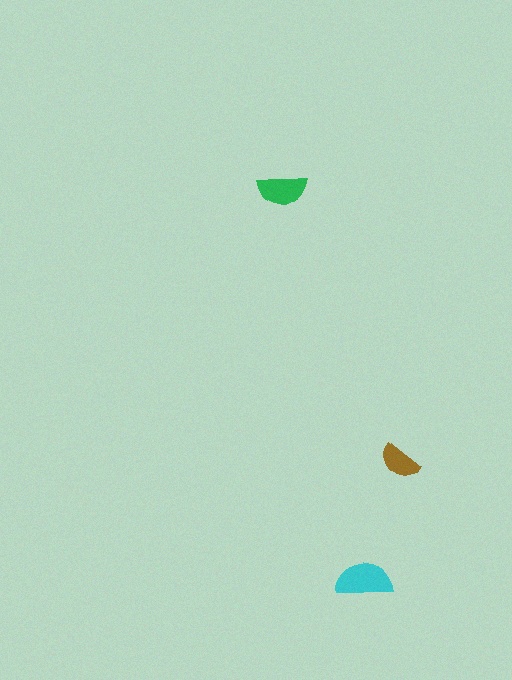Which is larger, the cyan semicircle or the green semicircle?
The cyan one.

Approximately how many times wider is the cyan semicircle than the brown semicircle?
About 1.5 times wider.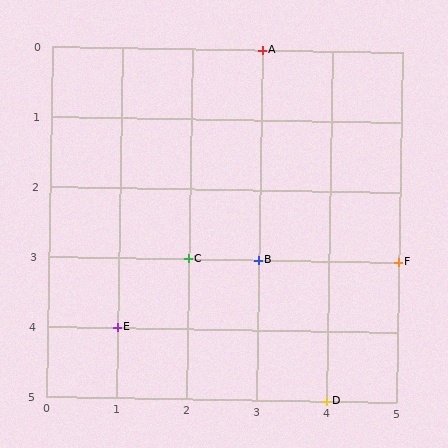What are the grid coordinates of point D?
Point D is at grid coordinates (4, 5).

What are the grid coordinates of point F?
Point F is at grid coordinates (5, 3).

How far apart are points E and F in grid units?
Points E and F are 4 columns and 1 row apart (about 4.1 grid units diagonally).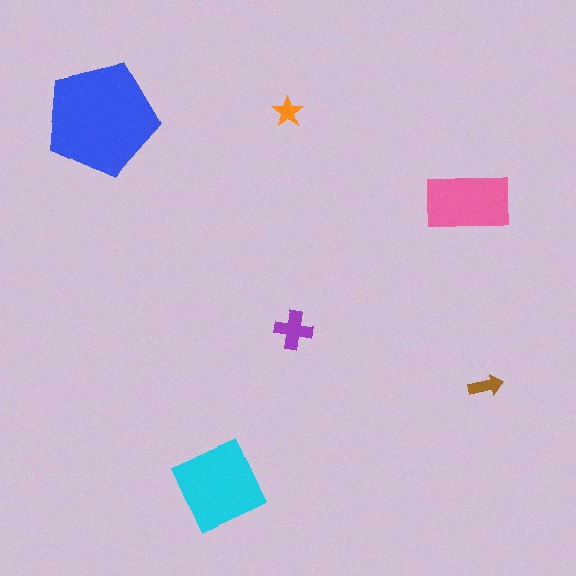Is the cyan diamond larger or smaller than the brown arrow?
Larger.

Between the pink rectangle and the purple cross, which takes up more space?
The pink rectangle.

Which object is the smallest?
The orange star.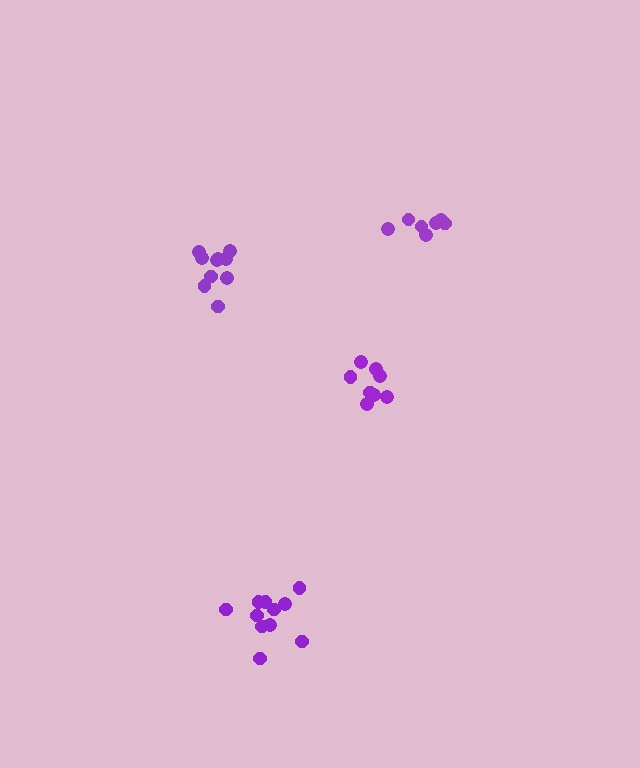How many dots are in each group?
Group 1: 10 dots, Group 2: 11 dots, Group 3: 7 dots, Group 4: 8 dots (36 total).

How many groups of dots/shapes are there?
There are 4 groups.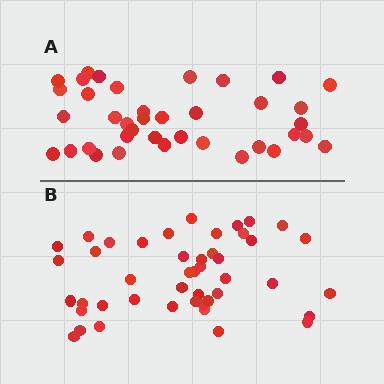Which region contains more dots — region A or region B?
Region B (the bottom region) has more dots.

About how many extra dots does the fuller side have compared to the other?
Region B has roughly 8 or so more dots than region A.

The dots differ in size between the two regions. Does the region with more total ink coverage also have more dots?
No. Region A has more total ink coverage because its dots are larger, but region B actually contains more individual dots. Total area can be misleading — the number of items is what matters here.